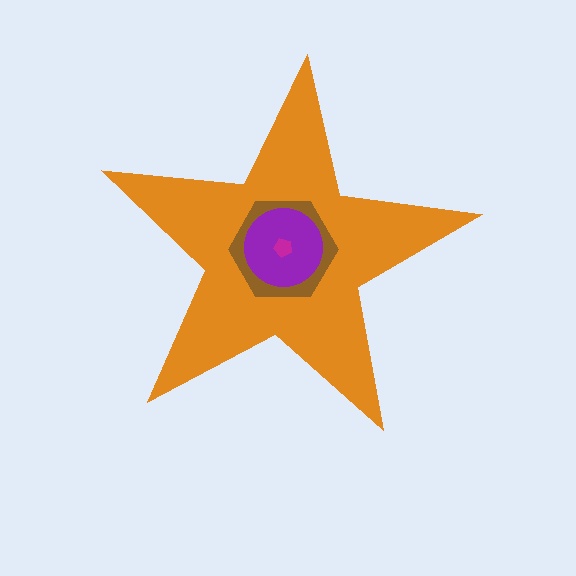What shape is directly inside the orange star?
The brown hexagon.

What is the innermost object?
The magenta pentagon.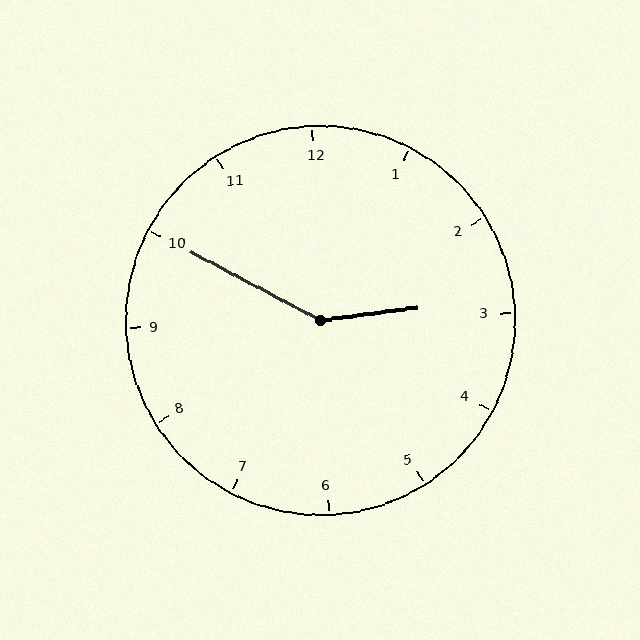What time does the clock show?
2:50.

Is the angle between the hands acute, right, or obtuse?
It is obtuse.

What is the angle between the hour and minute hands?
Approximately 145 degrees.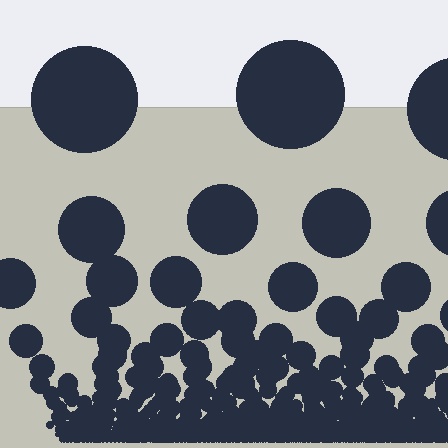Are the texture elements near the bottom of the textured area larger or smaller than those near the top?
Smaller. The gradient is inverted — elements near the bottom are smaller and denser.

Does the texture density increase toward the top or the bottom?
Density increases toward the bottom.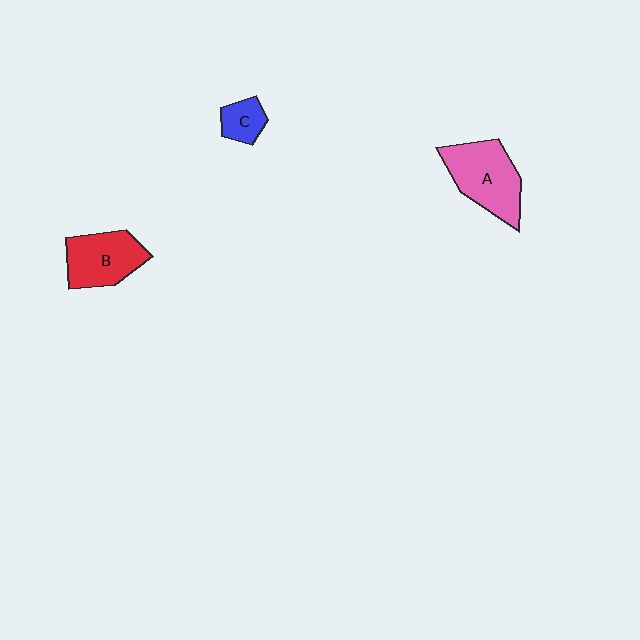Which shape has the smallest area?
Shape C (blue).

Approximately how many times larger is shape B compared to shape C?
Approximately 2.3 times.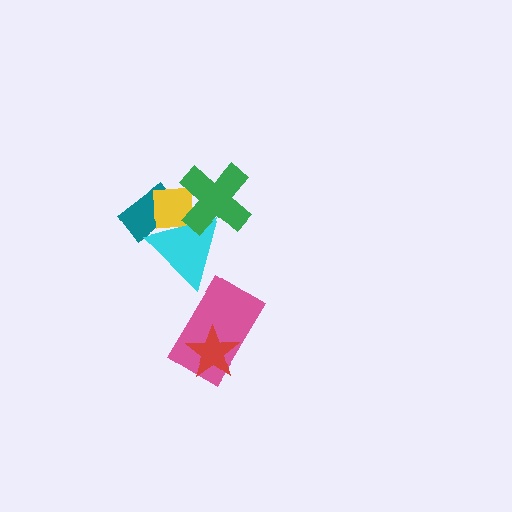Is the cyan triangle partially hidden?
Yes, it is partially covered by another shape.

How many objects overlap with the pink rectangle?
1 object overlaps with the pink rectangle.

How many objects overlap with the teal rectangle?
2 objects overlap with the teal rectangle.